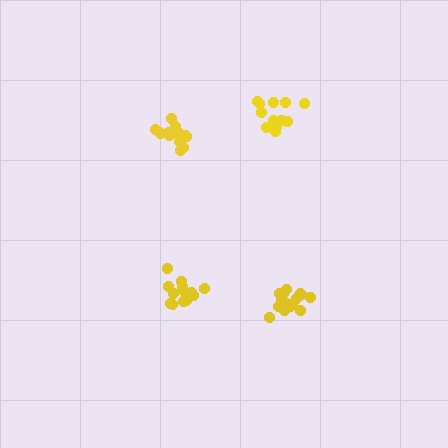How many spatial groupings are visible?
There are 4 spatial groupings.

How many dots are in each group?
Group 1: 13 dots, Group 2: 14 dots, Group 3: 17 dots, Group 4: 15 dots (59 total).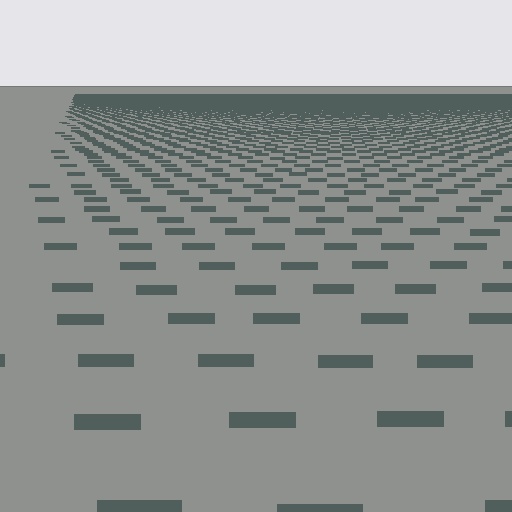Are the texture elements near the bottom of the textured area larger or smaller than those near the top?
Larger. Near the bottom, elements are closer to the viewer and appear at a bigger on-screen size.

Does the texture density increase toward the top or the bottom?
Density increases toward the top.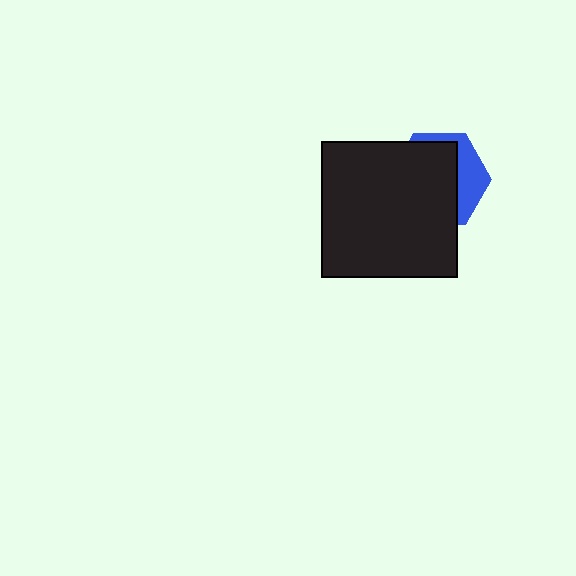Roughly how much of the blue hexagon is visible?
A small part of it is visible (roughly 32%).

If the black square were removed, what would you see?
You would see the complete blue hexagon.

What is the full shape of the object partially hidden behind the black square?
The partially hidden object is a blue hexagon.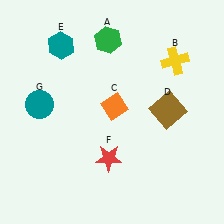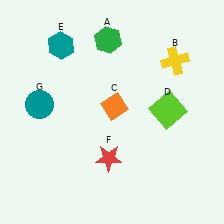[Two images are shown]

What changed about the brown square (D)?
In Image 1, D is brown. In Image 2, it changed to lime.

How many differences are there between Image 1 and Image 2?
There is 1 difference between the two images.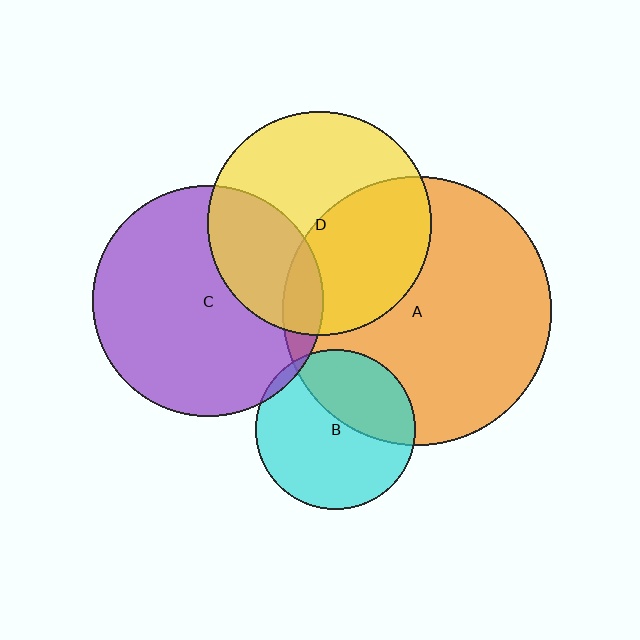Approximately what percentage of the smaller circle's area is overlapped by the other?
Approximately 35%.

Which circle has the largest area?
Circle A (orange).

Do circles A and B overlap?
Yes.